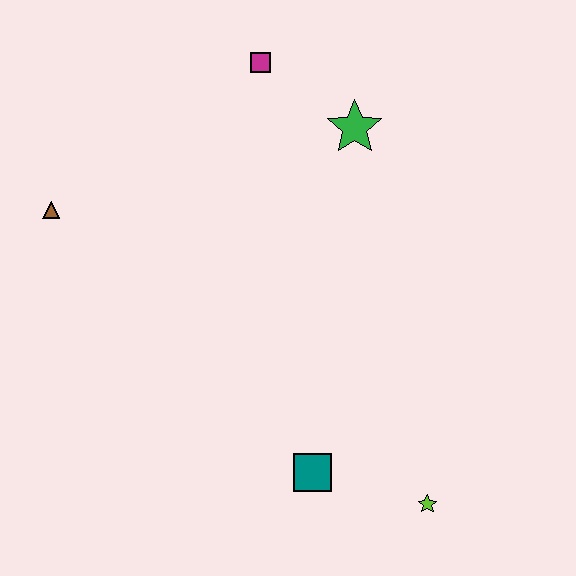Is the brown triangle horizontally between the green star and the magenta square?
No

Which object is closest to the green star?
The magenta square is closest to the green star.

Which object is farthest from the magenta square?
The lime star is farthest from the magenta square.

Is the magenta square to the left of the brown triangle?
No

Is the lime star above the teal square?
No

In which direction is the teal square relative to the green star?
The teal square is below the green star.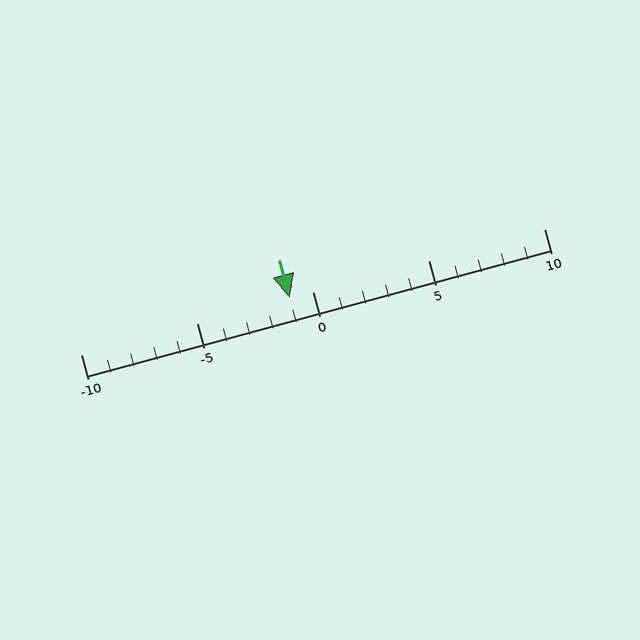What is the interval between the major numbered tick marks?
The major tick marks are spaced 5 units apart.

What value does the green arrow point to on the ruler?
The green arrow points to approximately -1.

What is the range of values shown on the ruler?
The ruler shows values from -10 to 10.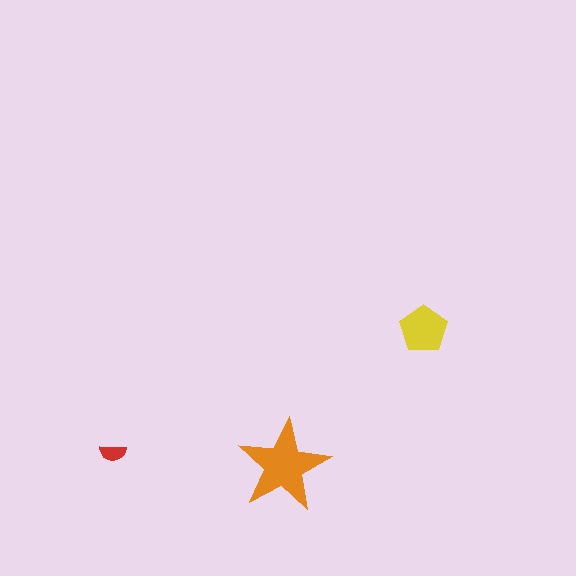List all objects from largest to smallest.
The orange star, the yellow pentagon, the red semicircle.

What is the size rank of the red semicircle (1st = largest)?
3rd.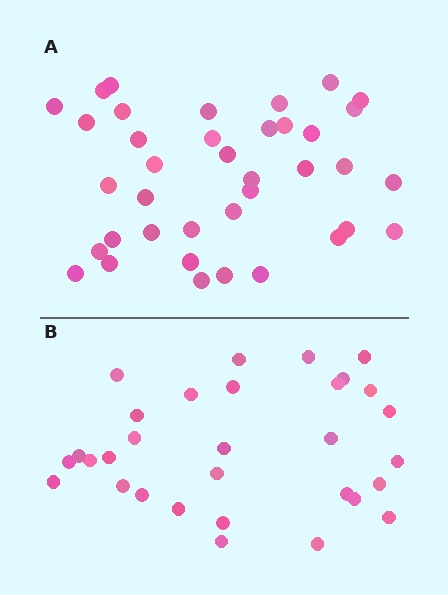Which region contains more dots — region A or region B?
Region A (the top region) has more dots.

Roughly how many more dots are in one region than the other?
Region A has roughly 8 or so more dots than region B.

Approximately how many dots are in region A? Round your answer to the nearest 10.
About 40 dots. (The exact count is 38, which rounds to 40.)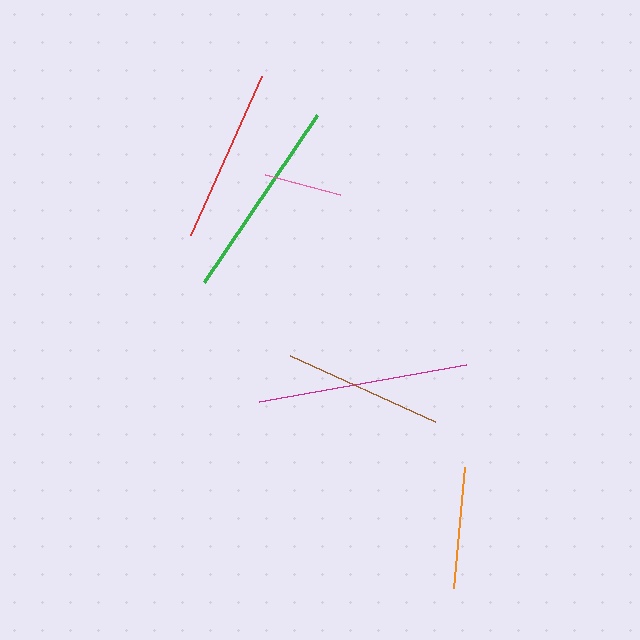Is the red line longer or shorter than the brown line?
The red line is longer than the brown line.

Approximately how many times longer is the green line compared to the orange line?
The green line is approximately 1.7 times the length of the orange line.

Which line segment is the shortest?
The pink line is the shortest at approximately 77 pixels.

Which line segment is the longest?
The magenta line is the longest at approximately 210 pixels.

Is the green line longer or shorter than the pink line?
The green line is longer than the pink line.